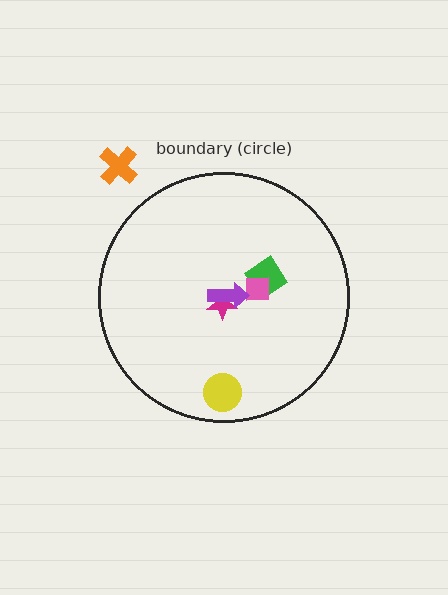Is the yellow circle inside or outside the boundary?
Inside.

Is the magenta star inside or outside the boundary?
Inside.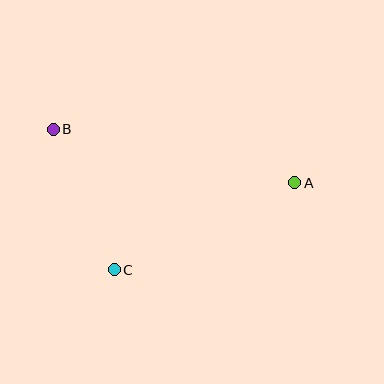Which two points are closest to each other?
Points B and C are closest to each other.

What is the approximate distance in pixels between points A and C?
The distance between A and C is approximately 200 pixels.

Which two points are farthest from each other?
Points A and B are farthest from each other.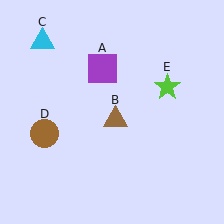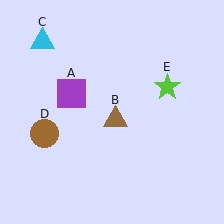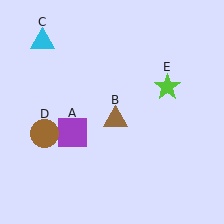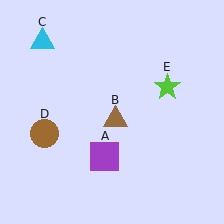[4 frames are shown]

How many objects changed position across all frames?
1 object changed position: purple square (object A).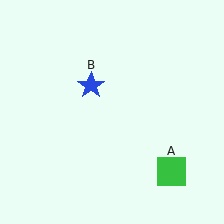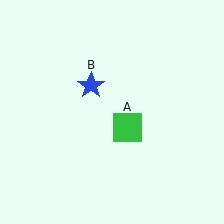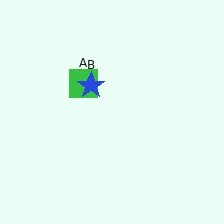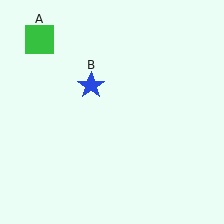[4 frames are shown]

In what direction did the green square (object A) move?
The green square (object A) moved up and to the left.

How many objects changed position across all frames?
1 object changed position: green square (object A).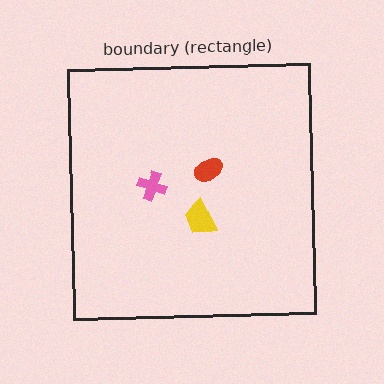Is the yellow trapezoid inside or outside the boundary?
Inside.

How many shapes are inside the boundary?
3 inside, 0 outside.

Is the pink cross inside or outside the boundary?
Inside.